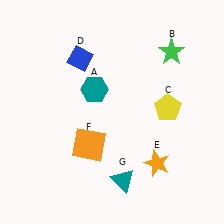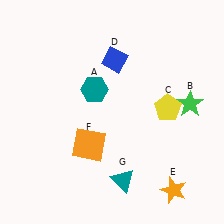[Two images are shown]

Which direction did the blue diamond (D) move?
The blue diamond (D) moved right.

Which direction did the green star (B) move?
The green star (B) moved down.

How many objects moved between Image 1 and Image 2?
3 objects moved between the two images.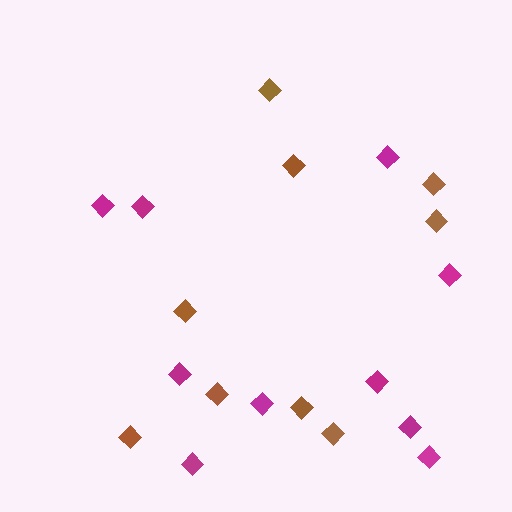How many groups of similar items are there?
There are 2 groups: one group of magenta diamonds (10) and one group of brown diamonds (9).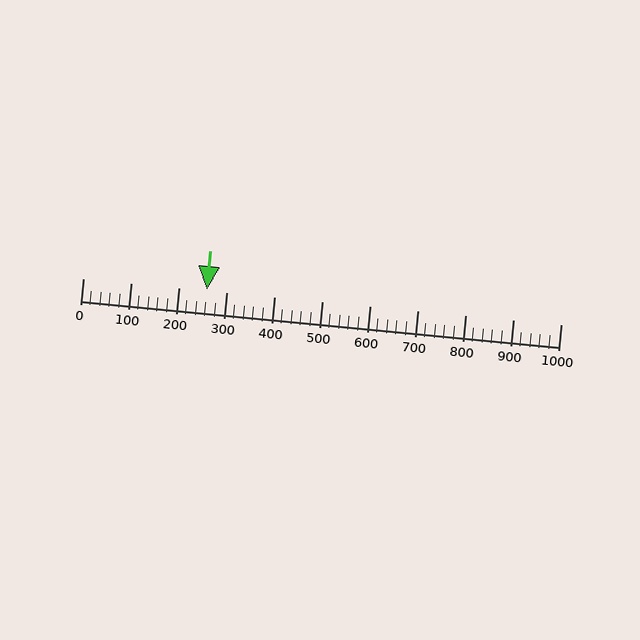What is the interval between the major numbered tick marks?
The major tick marks are spaced 100 units apart.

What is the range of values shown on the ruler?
The ruler shows values from 0 to 1000.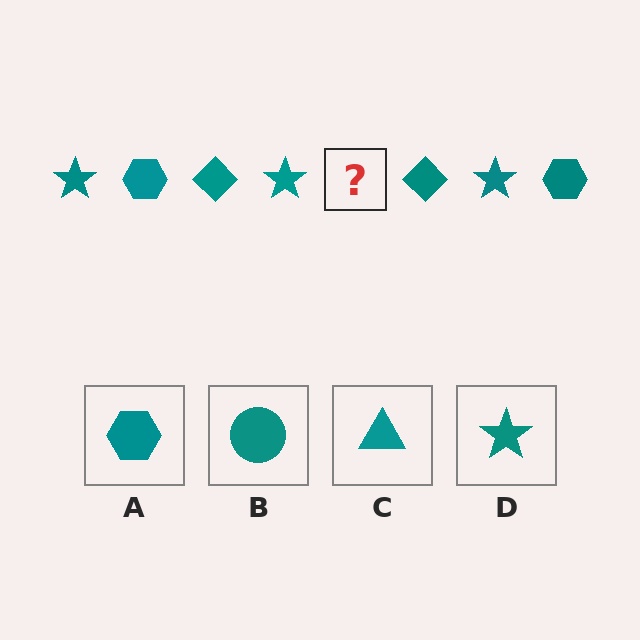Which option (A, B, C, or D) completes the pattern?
A.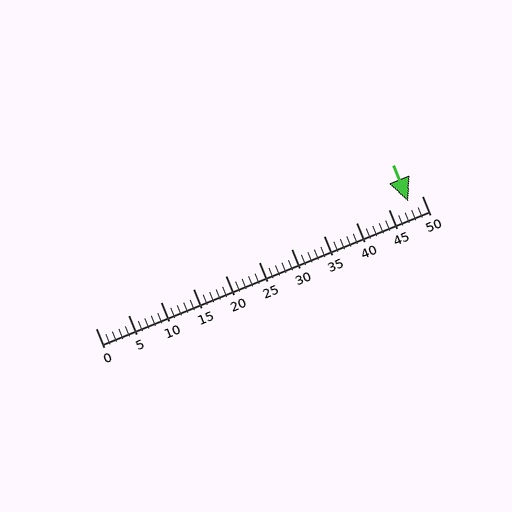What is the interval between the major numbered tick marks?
The major tick marks are spaced 5 units apart.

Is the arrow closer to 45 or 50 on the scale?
The arrow is closer to 50.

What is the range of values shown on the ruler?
The ruler shows values from 0 to 50.